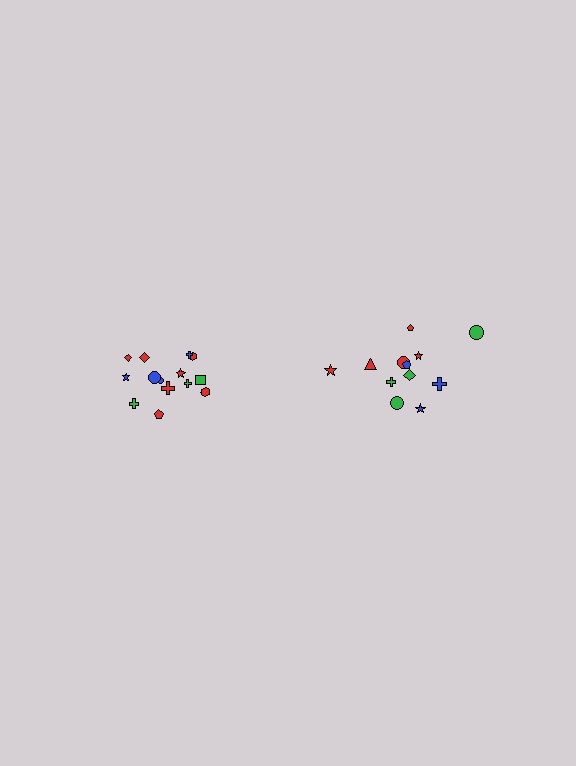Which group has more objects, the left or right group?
The left group.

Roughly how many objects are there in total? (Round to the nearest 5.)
Roughly 25 objects in total.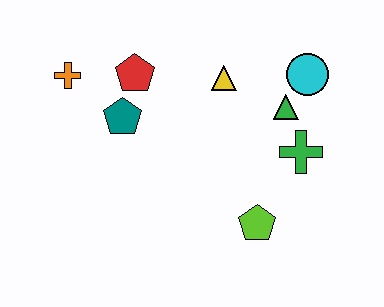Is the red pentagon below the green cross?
No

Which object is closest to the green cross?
The green triangle is closest to the green cross.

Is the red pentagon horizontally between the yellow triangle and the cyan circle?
No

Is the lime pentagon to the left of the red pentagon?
No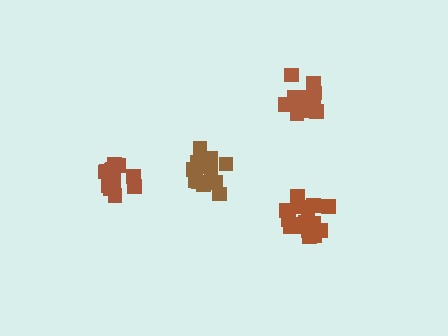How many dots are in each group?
Group 1: 16 dots, Group 2: 14 dots, Group 3: 19 dots, Group 4: 16 dots (65 total).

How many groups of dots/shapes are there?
There are 4 groups.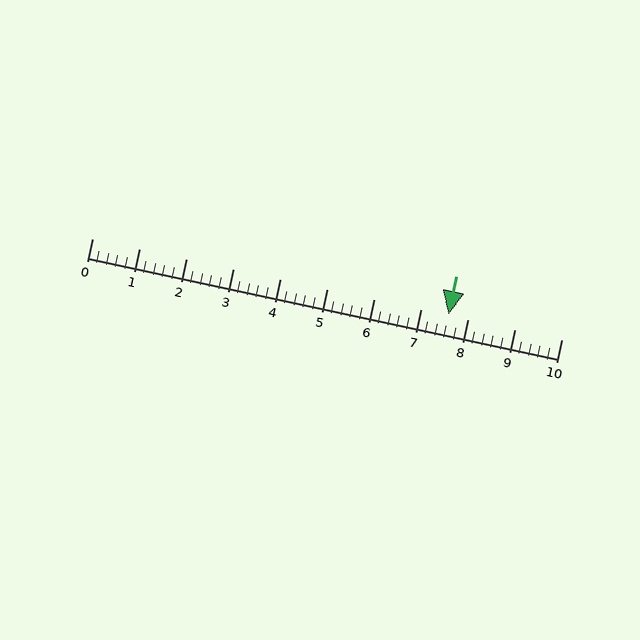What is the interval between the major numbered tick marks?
The major tick marks are spaced 1 units apart.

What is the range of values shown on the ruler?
The ruler shows values from 0 to 10.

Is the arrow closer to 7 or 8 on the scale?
The arrow is closer to 8.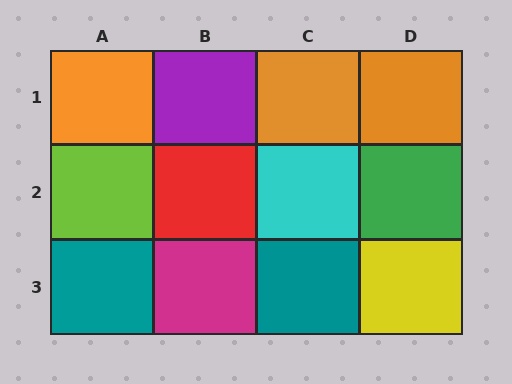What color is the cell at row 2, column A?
Lime.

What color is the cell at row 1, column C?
Orange.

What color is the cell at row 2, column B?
Red.